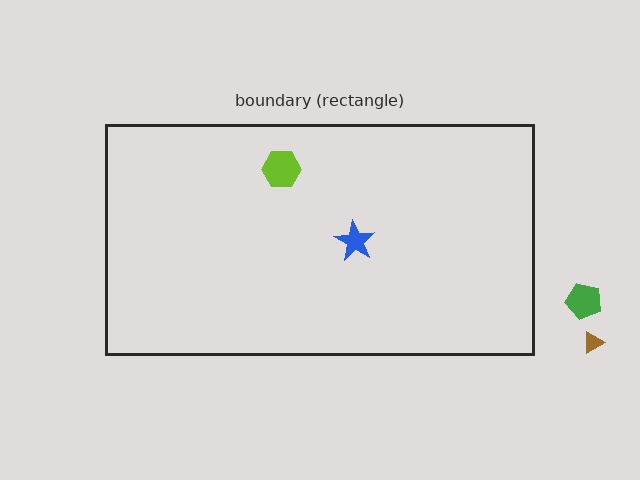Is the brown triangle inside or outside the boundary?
Outside.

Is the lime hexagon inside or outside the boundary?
Inside.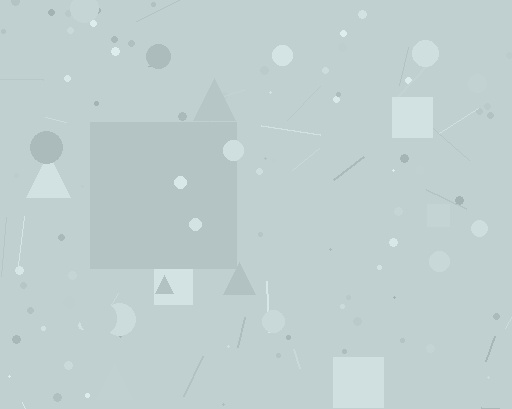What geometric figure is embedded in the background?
A square is embedded in the background.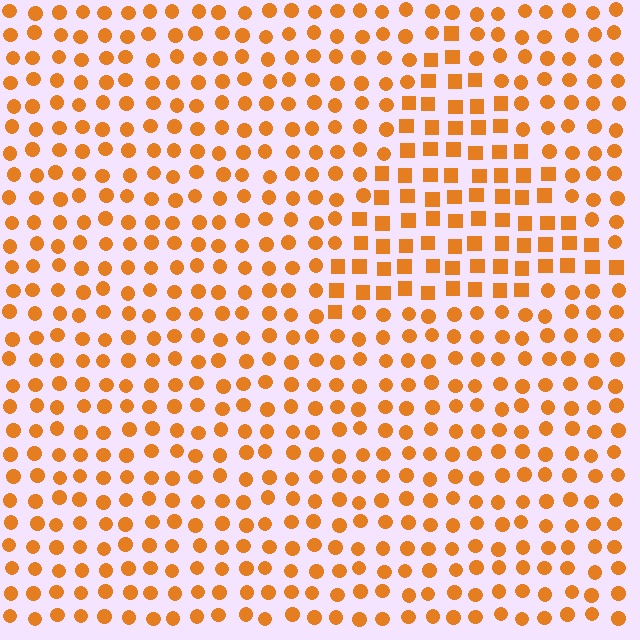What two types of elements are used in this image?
The image uses squares inside the triangle region and circles outside it.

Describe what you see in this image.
The image is filled with small orange elements arranged in a uniform grid. A triangle-shaped region contains squares, while the surrounding area contains circles. The boundary is defined purely by the change in element shape.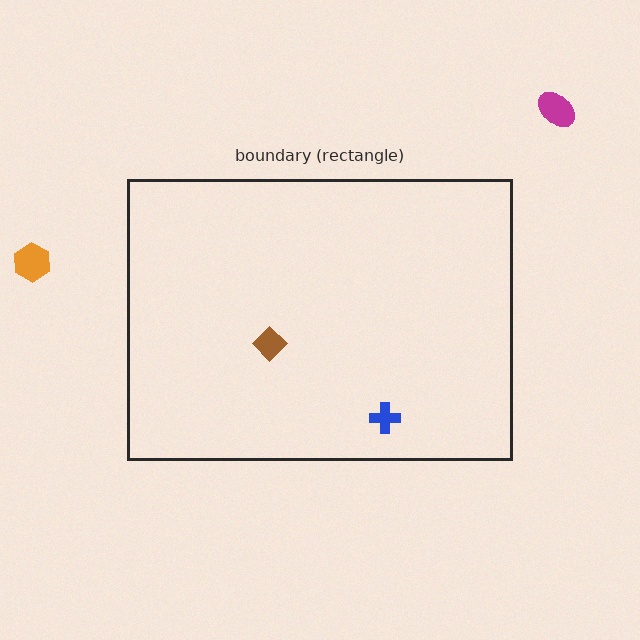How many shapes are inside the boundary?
2 inside, 2 outside.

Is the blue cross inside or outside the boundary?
Inside.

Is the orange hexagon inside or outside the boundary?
Outside.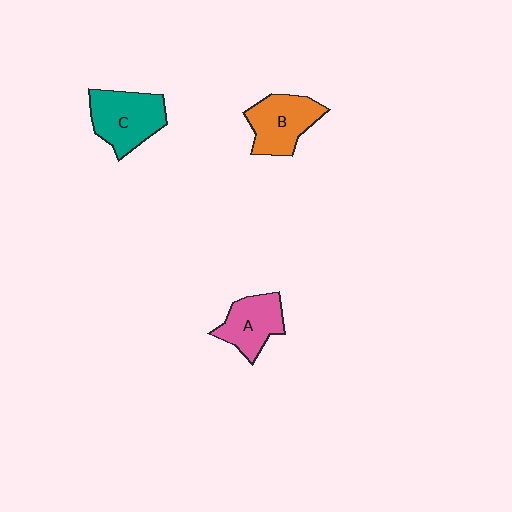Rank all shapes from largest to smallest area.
From largest to smallest: C (teal), B (orange), A (pink).